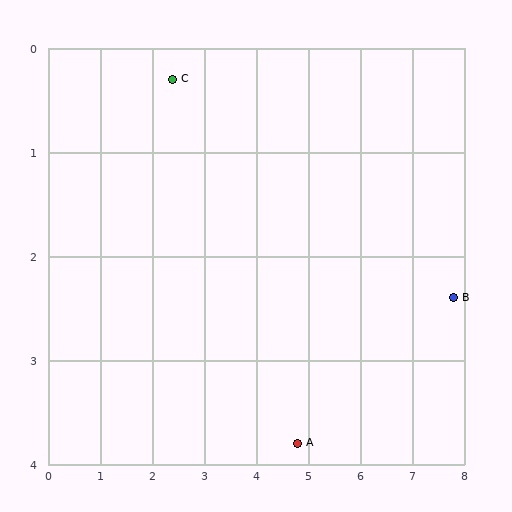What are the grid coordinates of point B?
Point B is at approximately (7.8, 2.4).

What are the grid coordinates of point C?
Point C is at approximately (2.4, 0.3).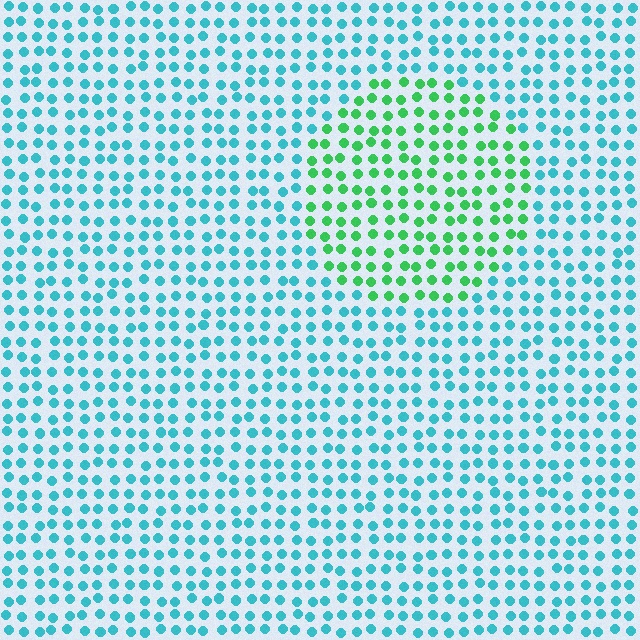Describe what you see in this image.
The image is filled with small cyan elements in a uniform arrangement. A circle-shaped region is visible where the elements are tinted to a slightly different hue, forming a subtle color boundary.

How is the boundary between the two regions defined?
The boundary is defined purely by a slight shift in hue (about 50 degrees). Spacing, size, and orientation are identical on both sides.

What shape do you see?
I see a circle.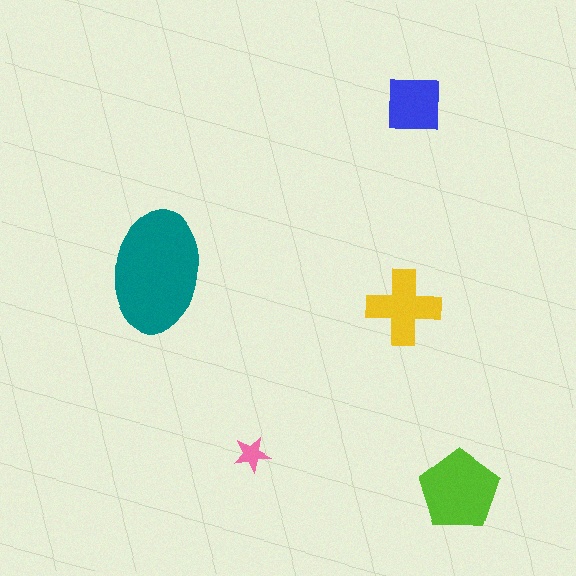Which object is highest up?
The blue square is topmost.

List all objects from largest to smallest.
The teal ellipse, the lime pentagon, the yellow cross, the blue square, the pink star.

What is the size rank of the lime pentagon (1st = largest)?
2nd.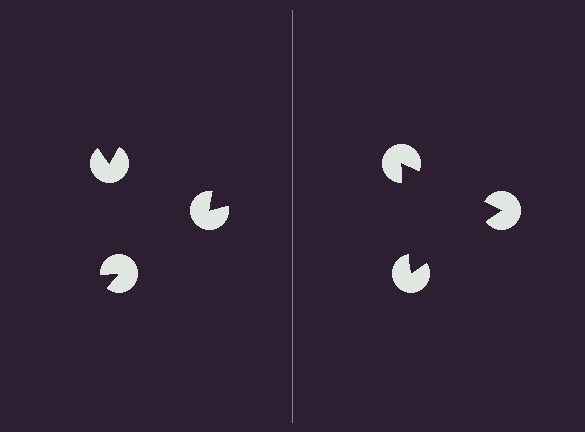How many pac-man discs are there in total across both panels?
6 — 3 on each side.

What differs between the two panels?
The pac-man discs are positioned identically on both sides; only the wedge orientations differ. On the right they align to a triangle; on the left they are misaligned.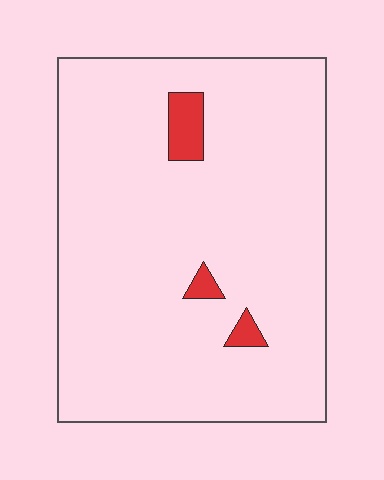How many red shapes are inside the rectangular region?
3.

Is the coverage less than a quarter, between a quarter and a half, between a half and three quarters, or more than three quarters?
Less than a quarter.